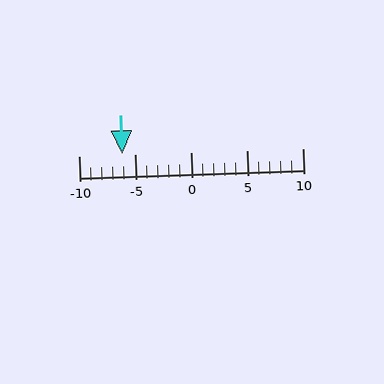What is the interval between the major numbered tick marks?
The major tick marks are spaced 5 units apart.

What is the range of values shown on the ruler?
The ruler shows values from -10 to 10.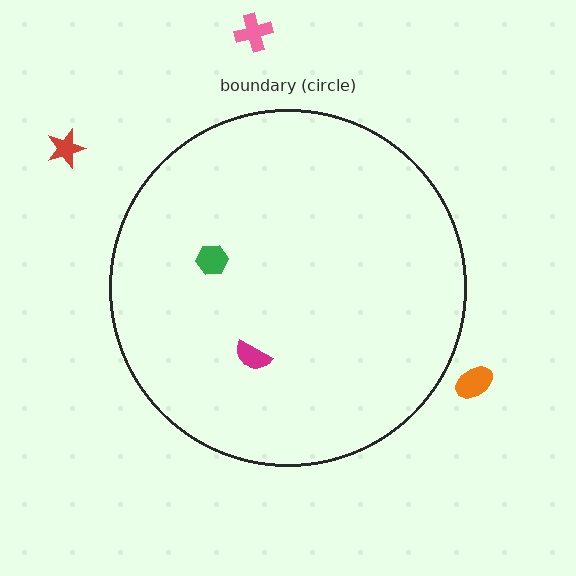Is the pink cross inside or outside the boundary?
Outside.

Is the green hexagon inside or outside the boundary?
Inside.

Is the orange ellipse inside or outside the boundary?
Outside.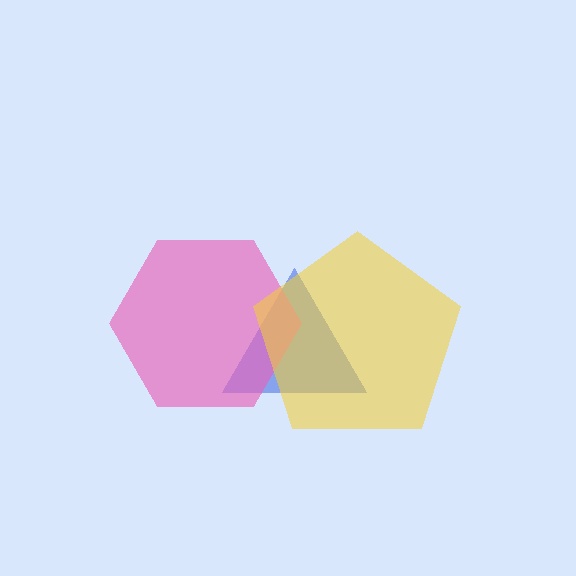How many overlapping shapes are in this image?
There are 3 overlapping shapes in the image.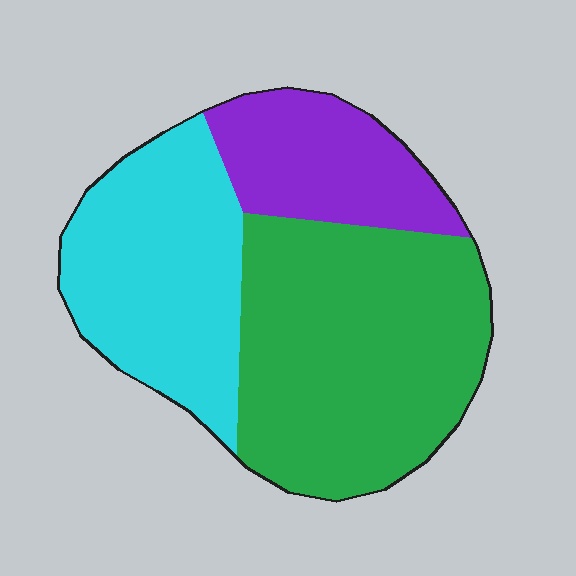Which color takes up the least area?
Purple, at roughly 20%.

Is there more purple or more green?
Green.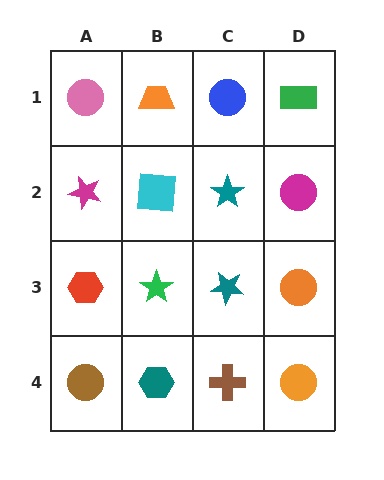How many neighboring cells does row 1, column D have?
2.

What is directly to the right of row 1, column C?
A green rectangle.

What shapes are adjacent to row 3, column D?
A magenta circle (row 2, column D), an orange circle (row 4, column D), a teal star (row 3, column C).